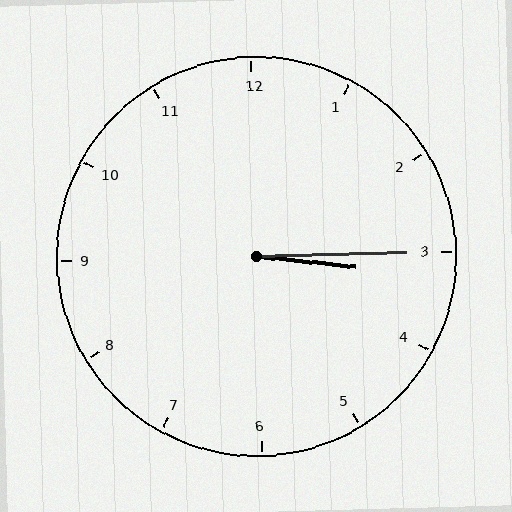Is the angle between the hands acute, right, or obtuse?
It is acute.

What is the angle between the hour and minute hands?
Approximately 8 degrees.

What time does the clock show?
3:15.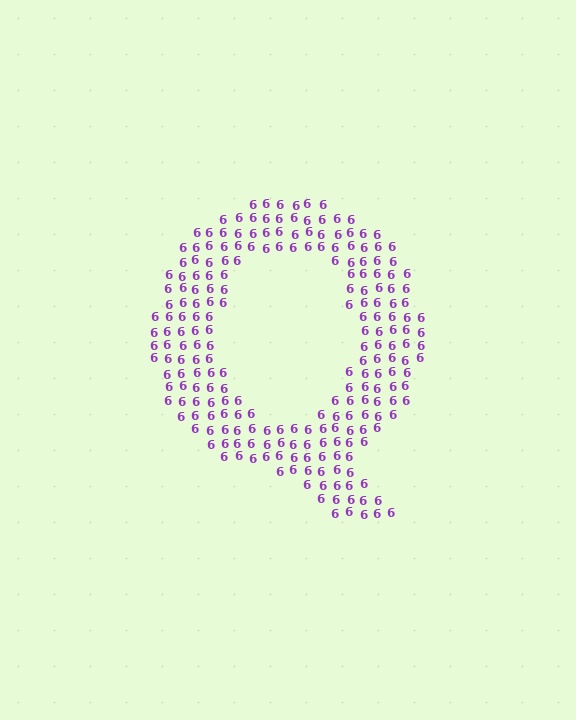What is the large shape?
The large shape is the letter Q.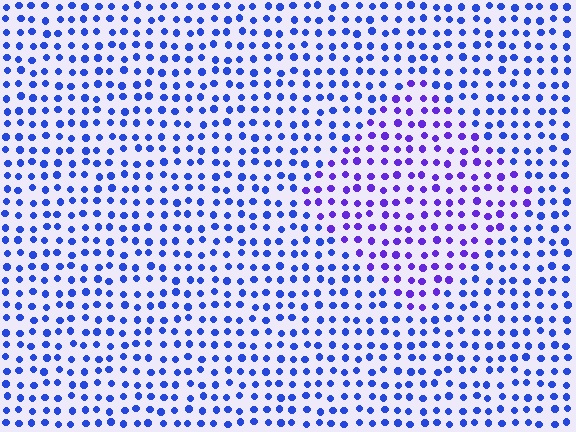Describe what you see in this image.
The image is filled with small blue elements in a uniform arrangement. A diamond-shaped region is visible where the elements are tinted to a slightly different hue, forming a subtle color boundary.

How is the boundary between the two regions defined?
The boundary is defined purely by a slight shift in hue (about 32 degrees). Spacing, size, and orientation are identical on both sides.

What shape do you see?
I see a diamond.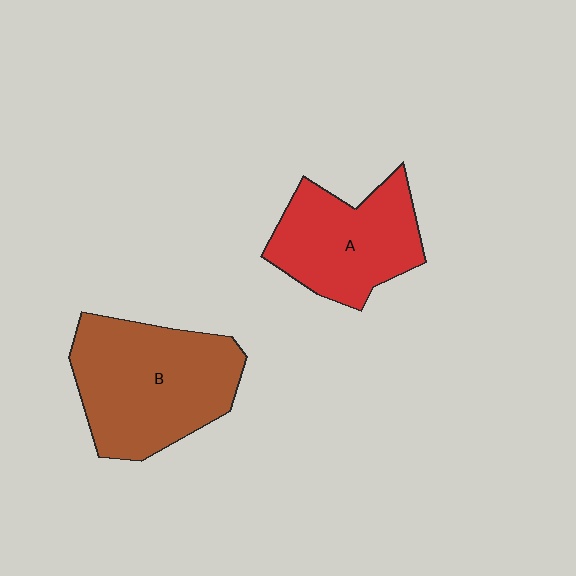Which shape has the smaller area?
Shape A (red).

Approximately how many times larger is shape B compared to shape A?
Approximately 1.3 times.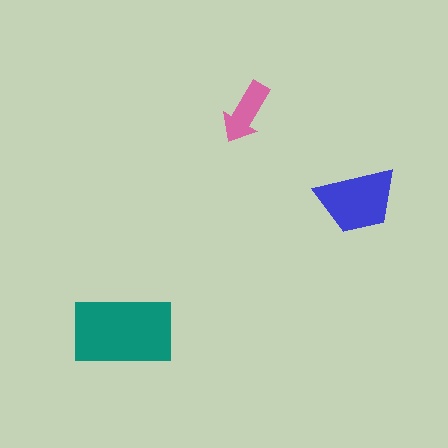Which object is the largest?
The teal rectangle.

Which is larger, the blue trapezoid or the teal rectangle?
The teal rectangle.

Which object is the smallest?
The pink arrow.